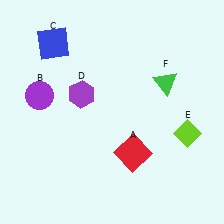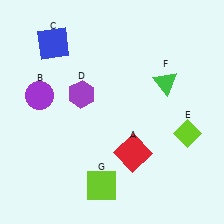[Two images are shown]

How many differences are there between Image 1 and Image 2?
There is 1 difference between the two images.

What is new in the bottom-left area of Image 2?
A lime square (G) was added in the bottom-left area of Image 2.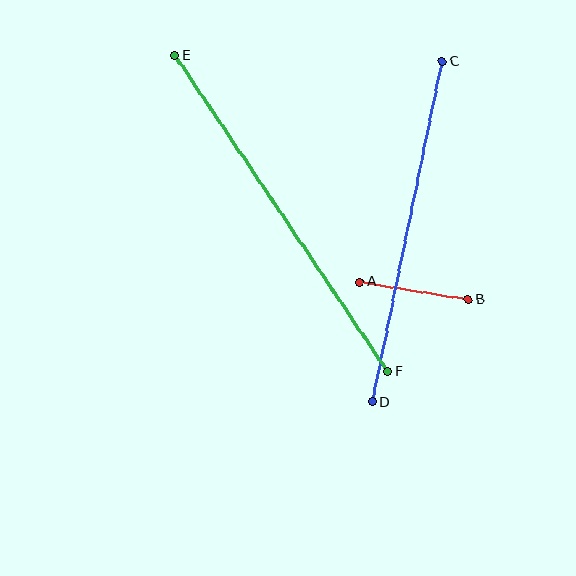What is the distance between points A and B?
The distance is approximately 110 pixels.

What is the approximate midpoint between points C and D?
The midpoint is at approximately (407, 232) pixels.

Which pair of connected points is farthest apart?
Points E and F are farthest apart.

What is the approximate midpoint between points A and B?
The midpoint is at approximately (414, 291) pixels.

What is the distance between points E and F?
The distance is approximately 381 pixels.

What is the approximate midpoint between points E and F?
The midpoint is at approximately (281, 214) pixels.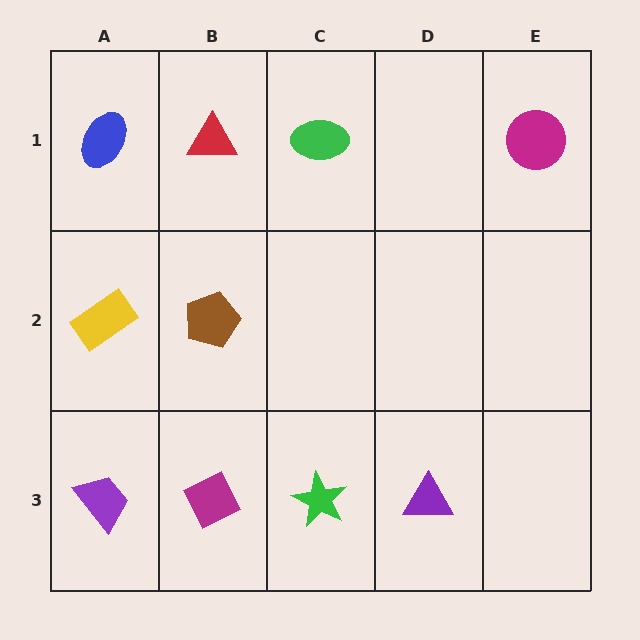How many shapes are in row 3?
4 shapes.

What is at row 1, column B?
A red triangle.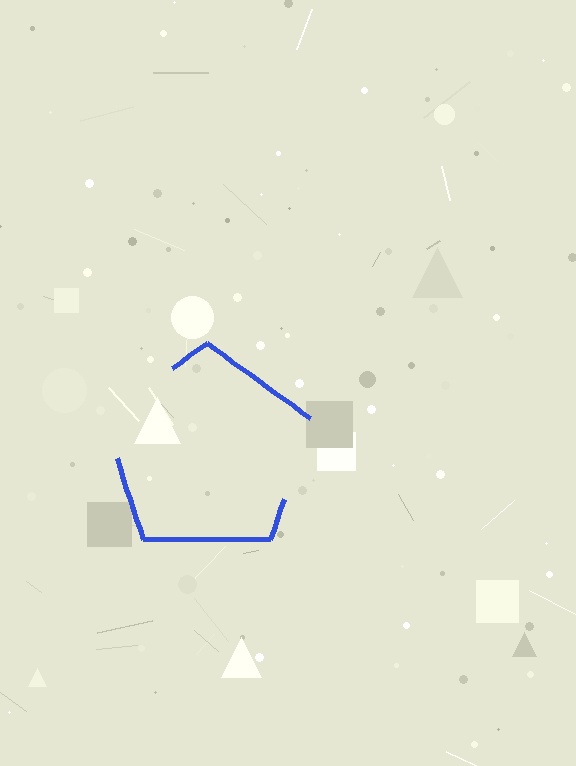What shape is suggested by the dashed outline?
The dashed outline suggests a pentagon.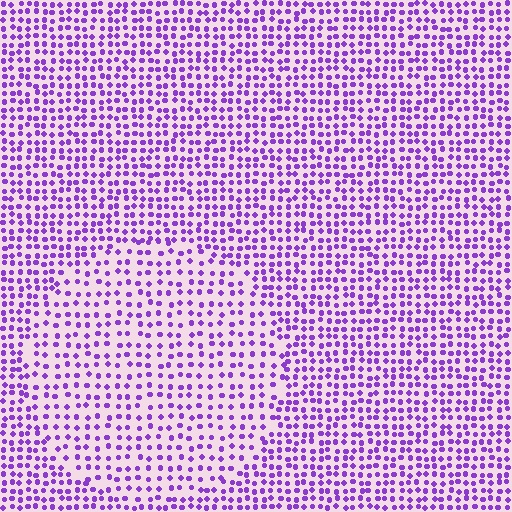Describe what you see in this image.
The image contains small purple elements arranged at two different densities. A circle-shaped region is visible where the elements are less densely packed than the surrounding area.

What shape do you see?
I see a circle.